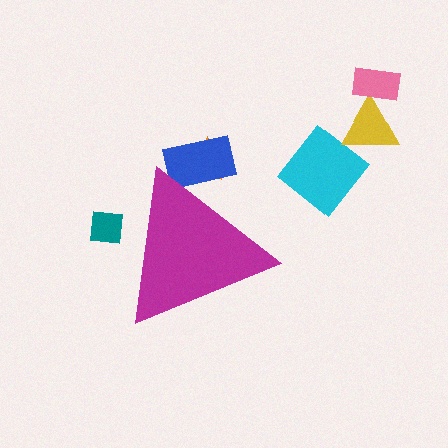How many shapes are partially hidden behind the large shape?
3 shapes are partially hidden.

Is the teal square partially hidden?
Yes, the teal square is partially hidden behind the magenta triangle.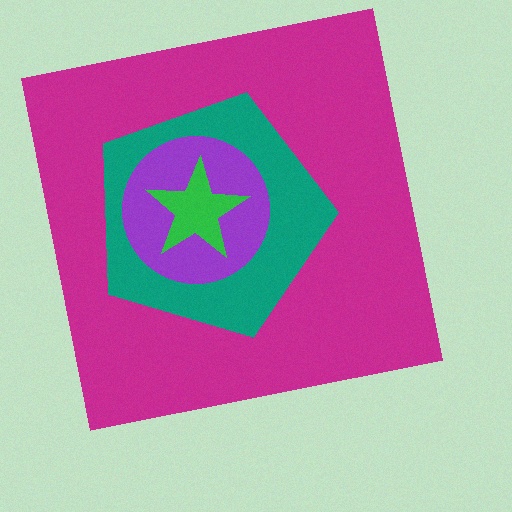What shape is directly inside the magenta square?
The teal pentagon.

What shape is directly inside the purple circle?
The green star.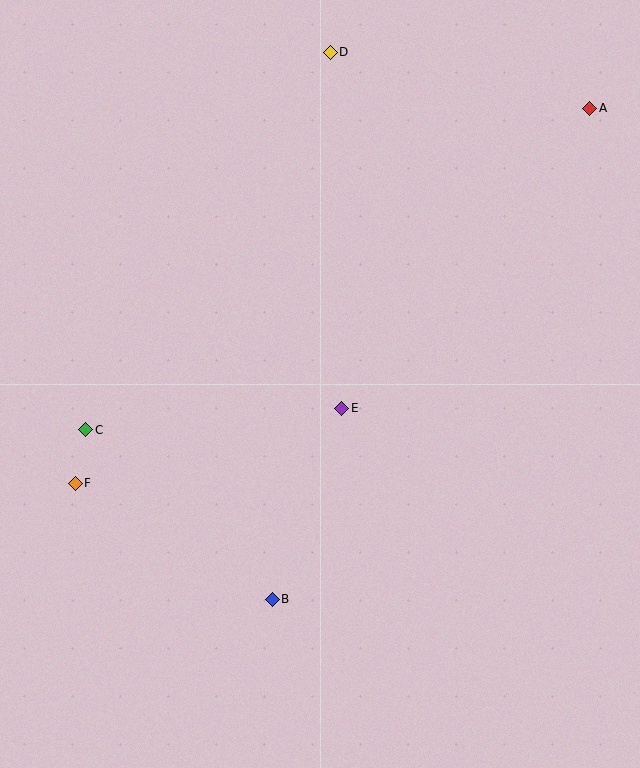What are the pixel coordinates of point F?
Point F is at (75, 483).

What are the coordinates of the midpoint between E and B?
The midpoint between E and B is at (307, 504).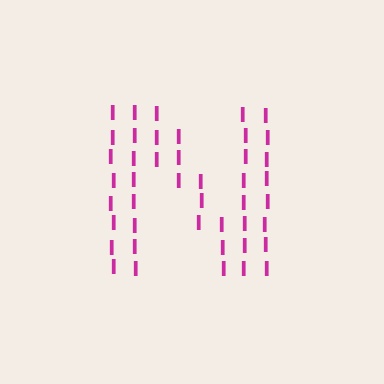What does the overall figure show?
The overall figure shows the letter N.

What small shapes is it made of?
It is made of small letter I's.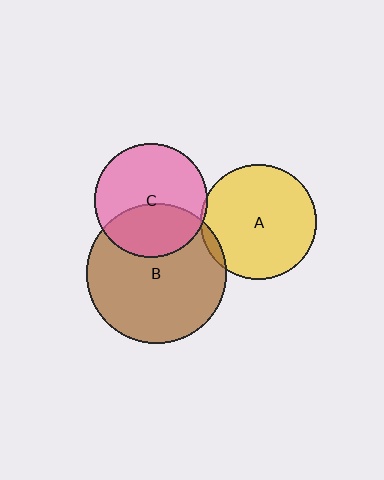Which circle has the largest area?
Circle B (brown).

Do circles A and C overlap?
Yes.